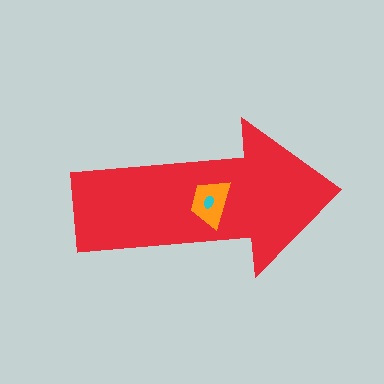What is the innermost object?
The cyan ellipse.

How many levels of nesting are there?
3.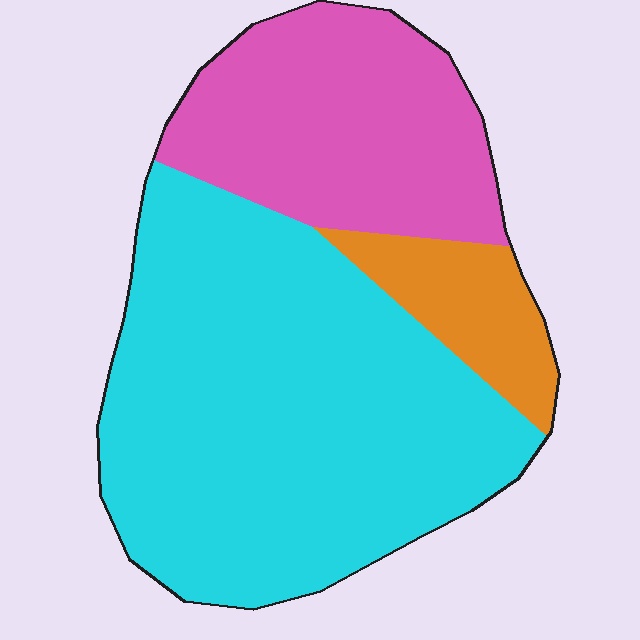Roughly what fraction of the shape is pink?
Pink takes up between a sixth and a third of the shape.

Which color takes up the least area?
Orange, at roughly 10%.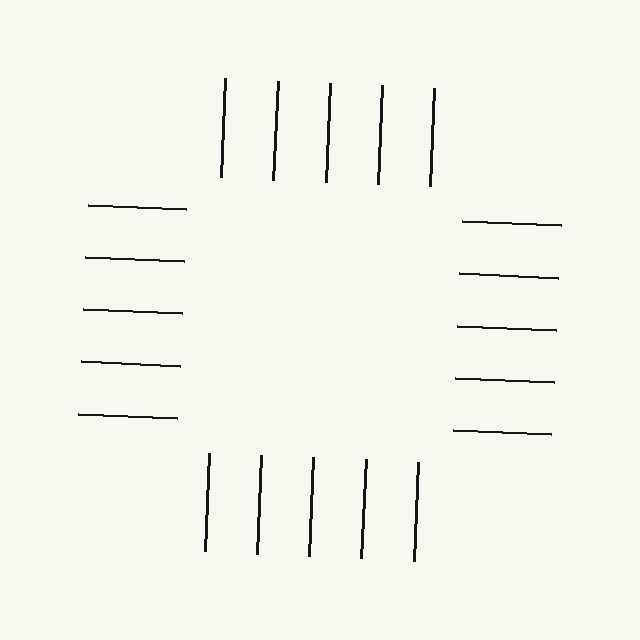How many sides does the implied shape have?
4 sides — the line-ends trace a square.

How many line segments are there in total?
20 — 5 along each of the 4 edges.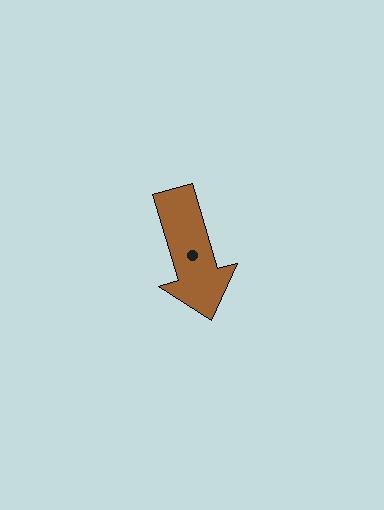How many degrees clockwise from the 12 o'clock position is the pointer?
Approximately 163 degrees.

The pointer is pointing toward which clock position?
Roughly 5 o'clock.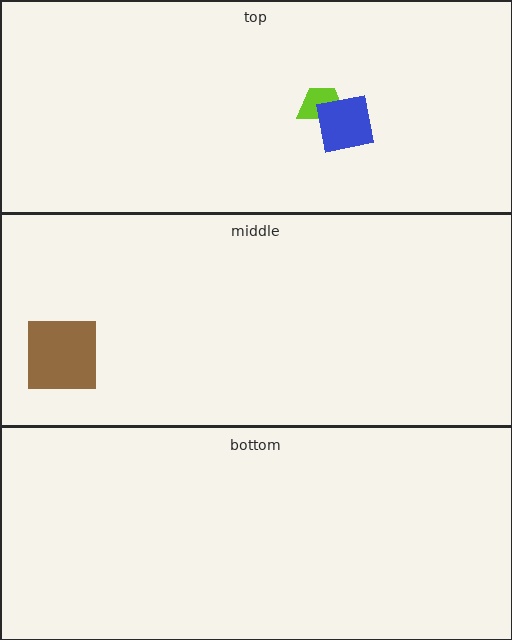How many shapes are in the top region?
2.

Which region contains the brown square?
The middle region.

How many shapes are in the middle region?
1.